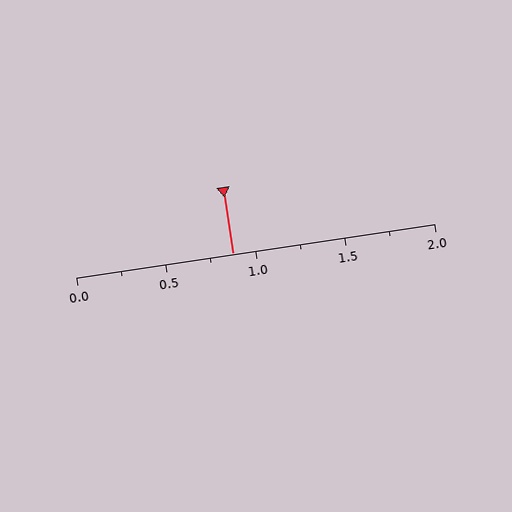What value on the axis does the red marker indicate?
The marker indicates approximately 0.88.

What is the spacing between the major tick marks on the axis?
The major ticks are spaced 0.5 apart.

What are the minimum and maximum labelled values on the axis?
The axis runs from 0.0 to 2.0.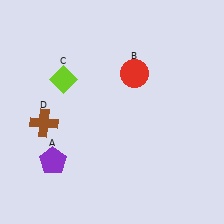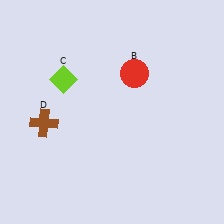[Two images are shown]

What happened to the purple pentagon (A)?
The purple pentagon (A) was removed in Image 2. It was in the bottom-left area of Image 1.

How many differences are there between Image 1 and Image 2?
There is 1 difference between the two images.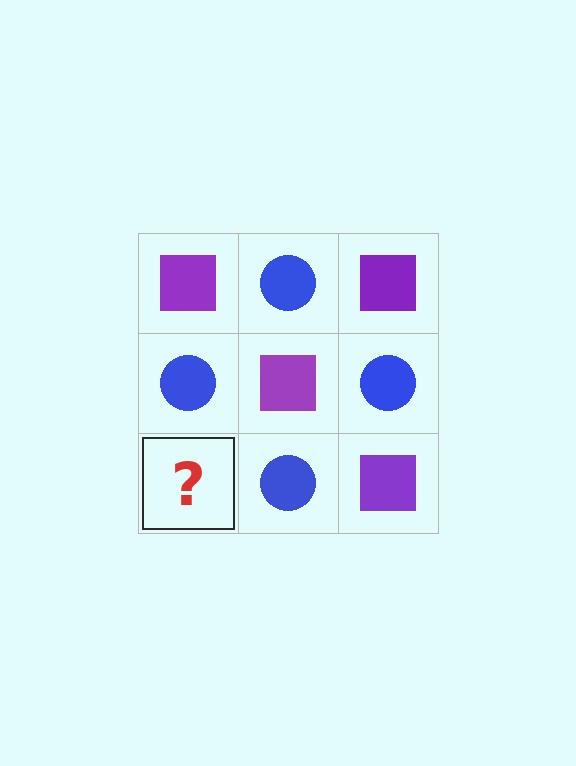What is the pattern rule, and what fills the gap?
The rule is that it alternates purple square and blue circle in a checkerboard pattern. The gap should be filled with a purple square.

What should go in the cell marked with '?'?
The missing cell should contain a purple square.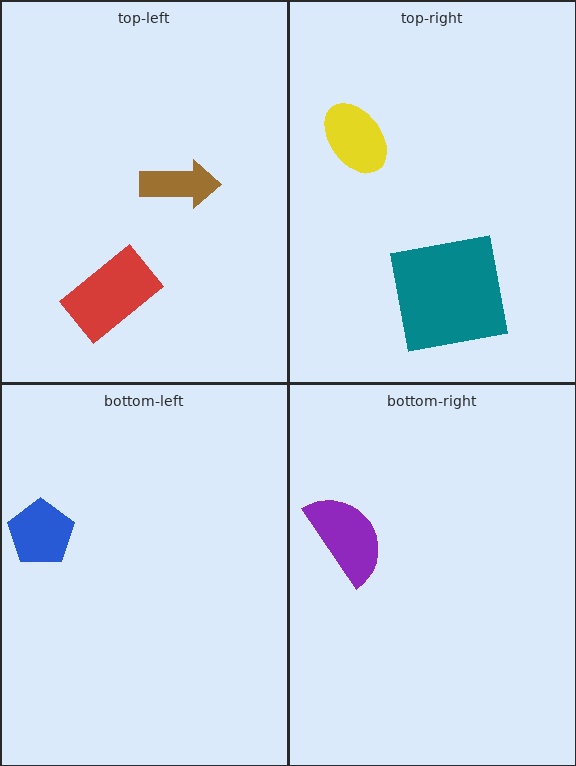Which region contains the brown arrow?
The top-left region.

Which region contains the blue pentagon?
The bottom-left region.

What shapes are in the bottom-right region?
The purple semicircle.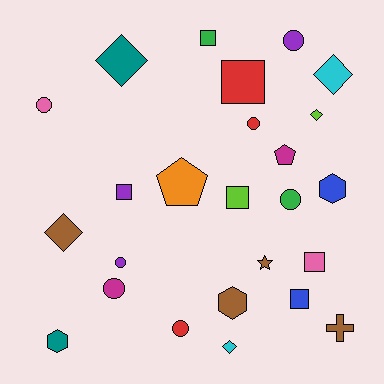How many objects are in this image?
There are 25 objects.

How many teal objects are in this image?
There are 2 teal objects.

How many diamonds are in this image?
There are 5 diamonds.